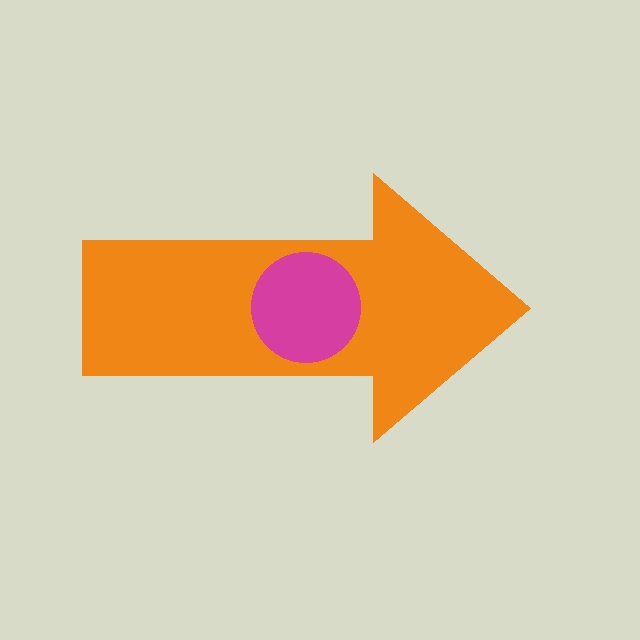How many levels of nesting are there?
2.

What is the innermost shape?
The magenta circle.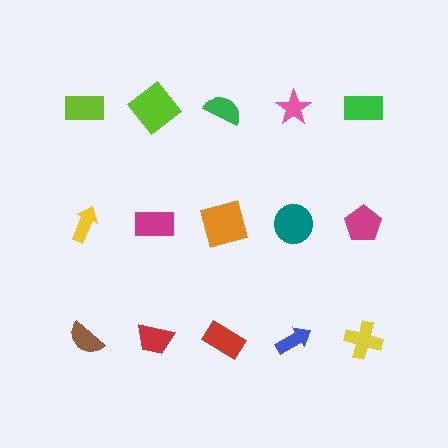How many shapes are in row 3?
5 shapes.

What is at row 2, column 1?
A yellow arrow.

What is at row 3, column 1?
A brown semicircle.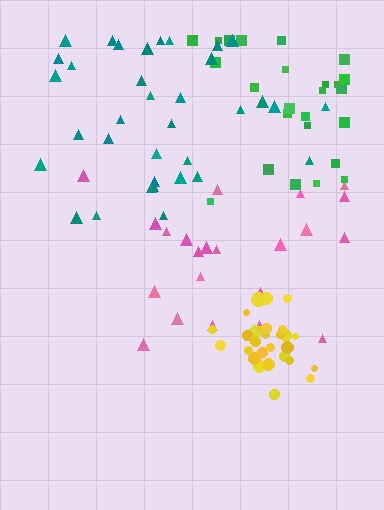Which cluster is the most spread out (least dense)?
Pink.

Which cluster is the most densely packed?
Yellow.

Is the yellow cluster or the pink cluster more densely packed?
Yellow.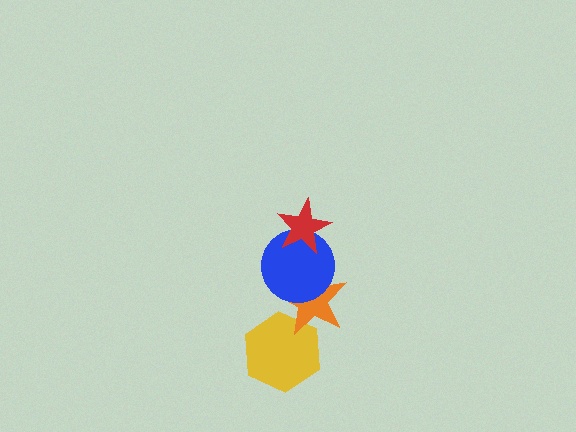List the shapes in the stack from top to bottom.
From top to bottom: the red star, the blue circle, the orange star, the yellow hexagon.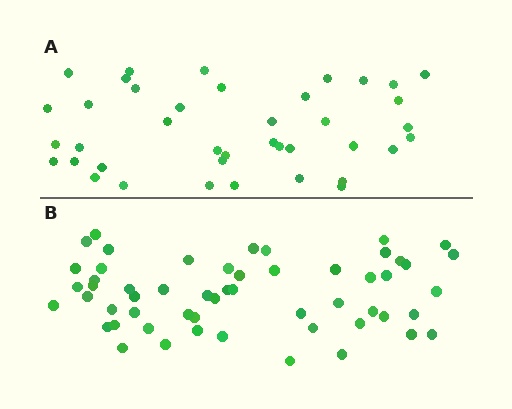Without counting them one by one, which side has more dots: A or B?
Region B (the bottom region) has more dots.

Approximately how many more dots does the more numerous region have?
Region B has approximately 15 more dots than region A.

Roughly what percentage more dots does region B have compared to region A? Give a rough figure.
About 40% more.